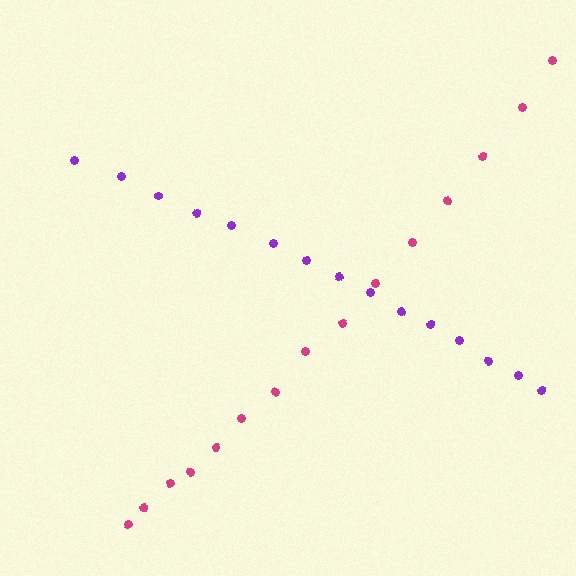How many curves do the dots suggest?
There are 2 distinct paths.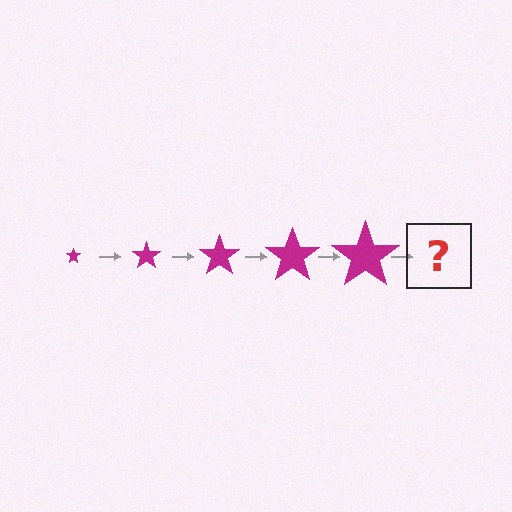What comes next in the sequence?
The next element should be a magenta star, larger than the previous one.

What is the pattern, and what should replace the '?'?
The pattern is that the star gets progressively larger each step. The '?' should be a magenta star, larger than the previous one.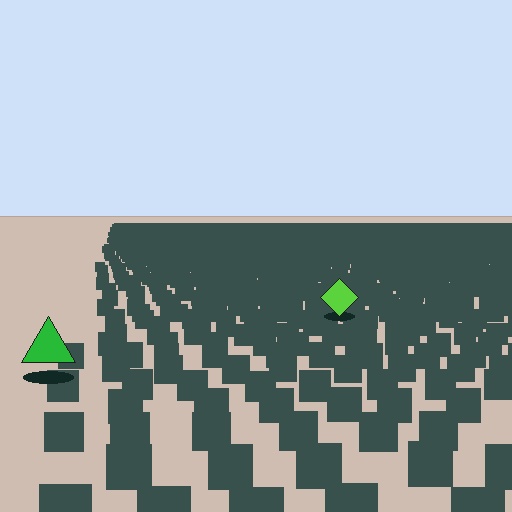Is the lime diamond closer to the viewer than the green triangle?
No. The green triangle is closer — you can tell from the texture gradient: the ground texture is coarser near it.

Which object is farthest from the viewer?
The lime diamond is farthest from the viewer. It appears smaller and the ground texture around it is denser.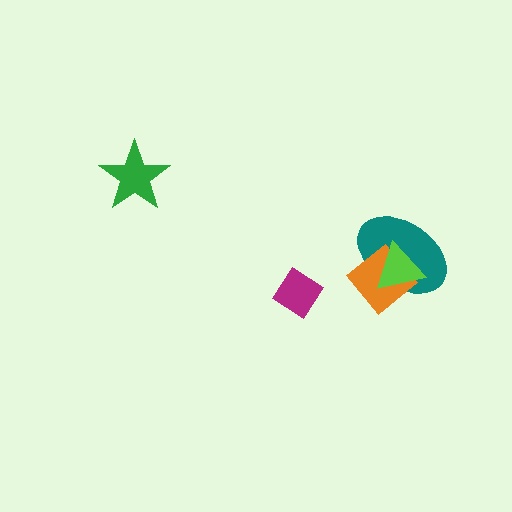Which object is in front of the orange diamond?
The lime triangle is in front of the orange diamond.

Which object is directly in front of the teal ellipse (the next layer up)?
The orange diamond is directly in front of the teal ellipse.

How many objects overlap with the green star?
0 objects overlap with the green star.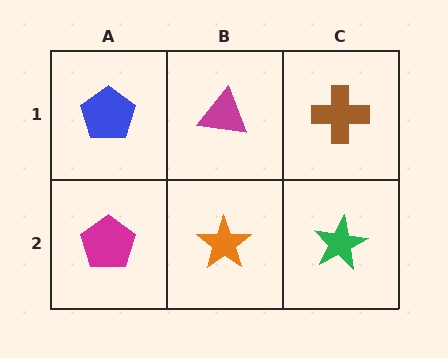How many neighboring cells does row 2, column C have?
2.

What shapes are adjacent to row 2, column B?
A magenta triangle (row 1, column B), a magenta pentagon (row 2, column A), a green star (row 2, column C).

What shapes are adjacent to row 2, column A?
A blue pentagon (row 1, column A), an orange star (row 2, column B).